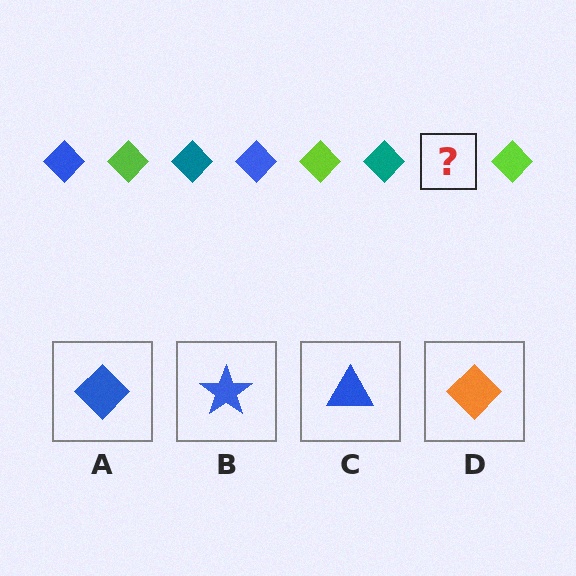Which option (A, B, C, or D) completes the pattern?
A.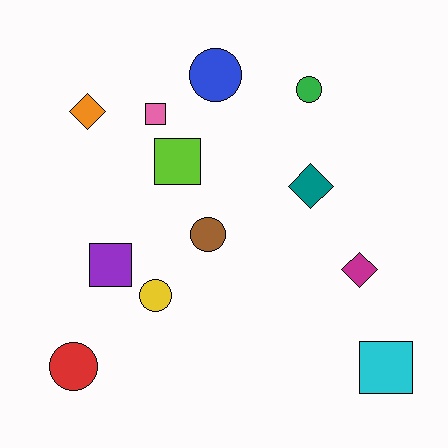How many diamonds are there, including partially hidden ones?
There are 3 diamonds.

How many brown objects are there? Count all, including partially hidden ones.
There is 1 brown object.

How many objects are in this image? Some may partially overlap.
There are 12 objects.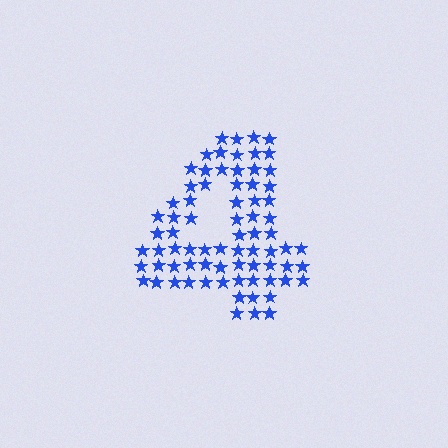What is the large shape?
The large shape is the digit 4.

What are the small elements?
The small elements are stars.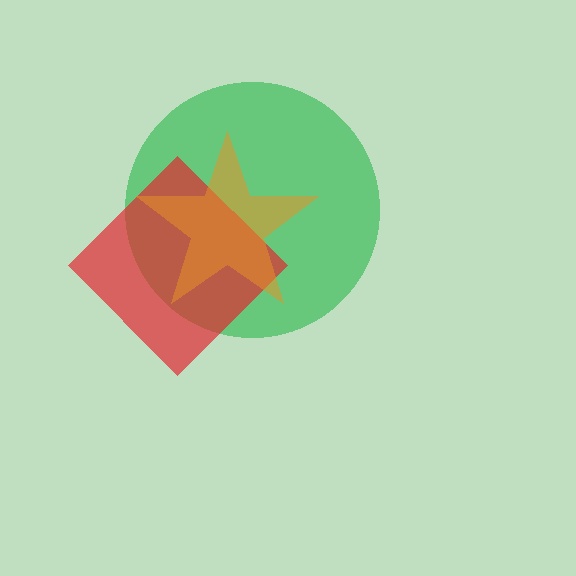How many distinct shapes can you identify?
There are 3 distinct shapes: a green circle, a red diamond, an orange star.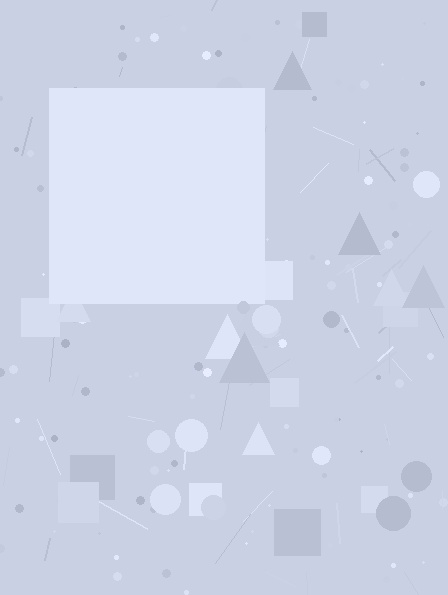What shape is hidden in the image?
A square is hidden in the image.